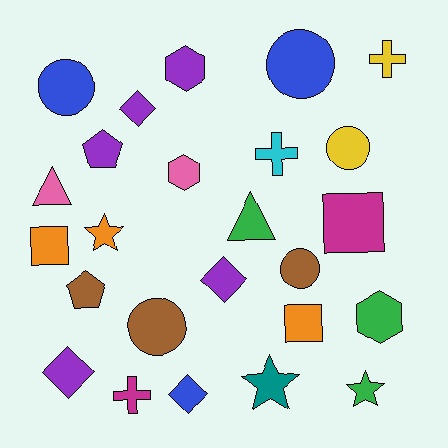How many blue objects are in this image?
There are 3 blue objects.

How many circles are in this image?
There are 5 circles.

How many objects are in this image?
There are 25 objects.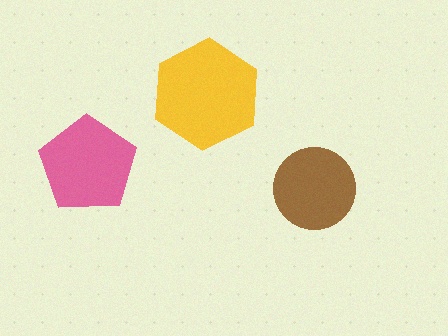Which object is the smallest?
The brown circle.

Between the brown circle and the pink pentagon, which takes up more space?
The pink pentagon.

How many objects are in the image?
There are 3 objects in the image.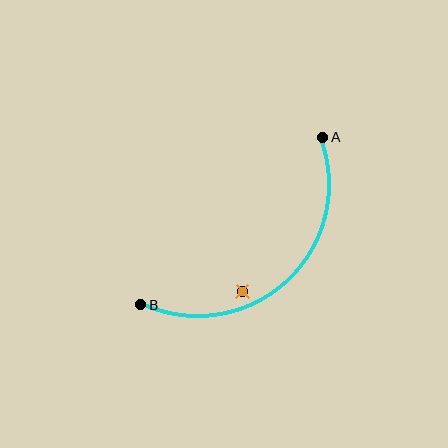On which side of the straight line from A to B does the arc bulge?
The arc bulges below and to the right of the straight line connecting A and B.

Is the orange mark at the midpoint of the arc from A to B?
No — the orange mark does not lie on the arc at all. It sits slightly inside the curve.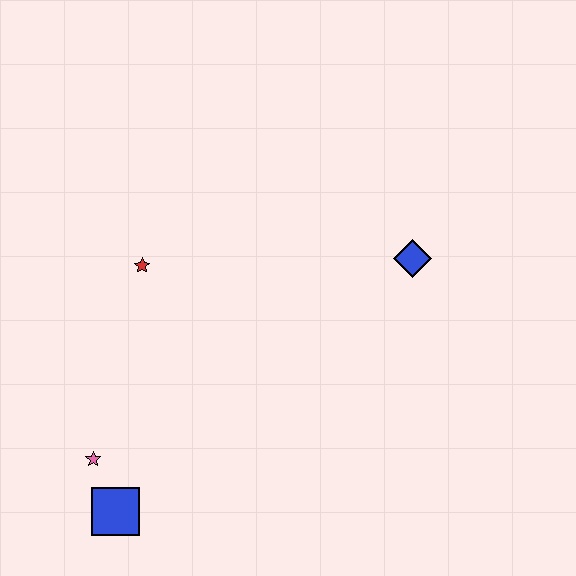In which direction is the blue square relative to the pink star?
The blue square is below the pink star.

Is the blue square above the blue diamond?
No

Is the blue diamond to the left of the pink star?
No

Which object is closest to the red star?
The pink star is closest to the red star.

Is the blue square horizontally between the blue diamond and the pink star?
Yes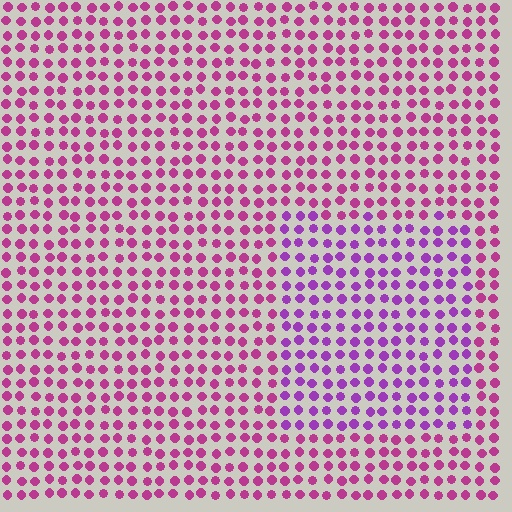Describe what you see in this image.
The image is filled with small magenta elements in a uniform arrangement. A rectangle-shaped region is visible where the elements are tinted to a slightly different hue, forming a subtle color boundary.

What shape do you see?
I see a rectangle.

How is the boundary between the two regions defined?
The boundary is defined purely by a slight shift in hue (about 33 degrees). Spacing, size, and orientation are identical on both sides.